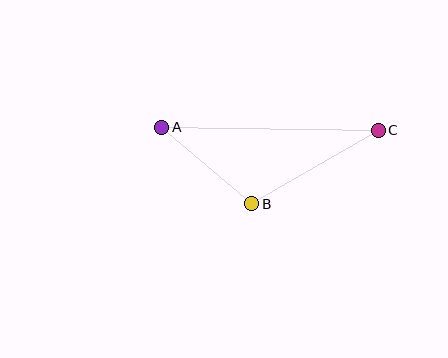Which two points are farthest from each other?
Points A and C are farthest from each other.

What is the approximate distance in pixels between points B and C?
The distance between B and C is approximately 146 pixels.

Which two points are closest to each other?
Points A and B are closest to each other.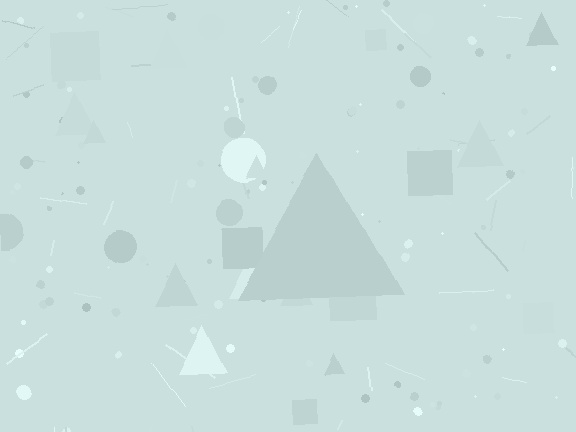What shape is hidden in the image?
A triangle is hidden in the image.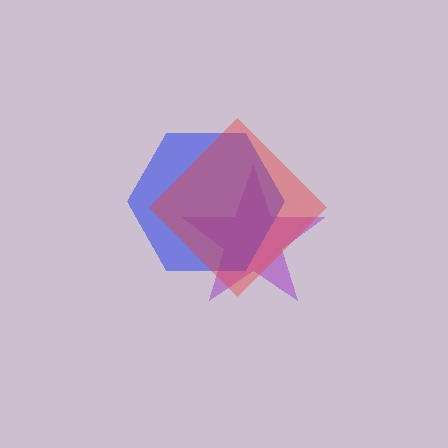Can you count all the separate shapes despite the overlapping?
Yes, there are 3 separate shapes.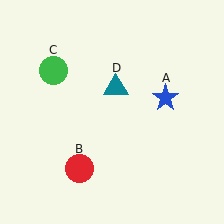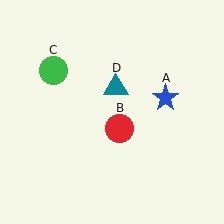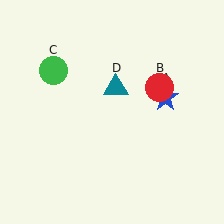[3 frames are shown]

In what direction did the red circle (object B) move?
The red circle (object B) moved up and to the right.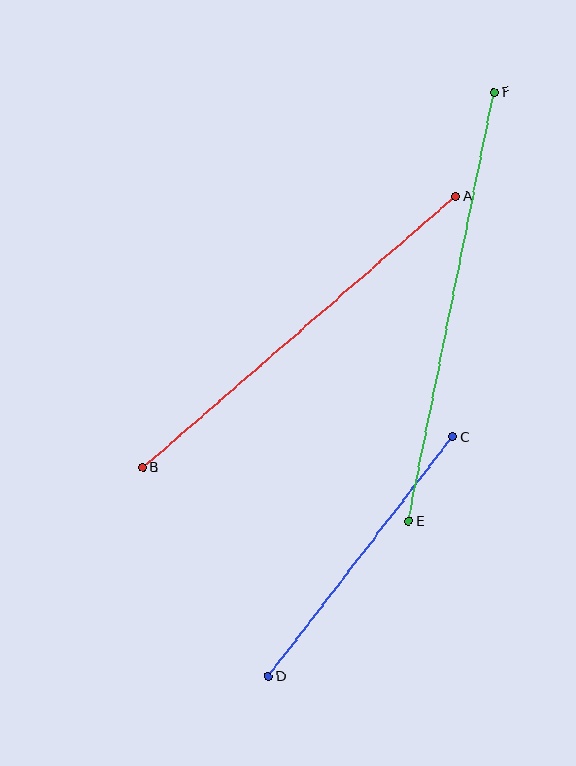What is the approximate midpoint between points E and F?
The midpoint is at approximately (452, 307) pixels.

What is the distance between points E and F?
The distance is approximately 438 pixels.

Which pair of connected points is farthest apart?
Points E and F are farthest apart.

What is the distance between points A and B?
The distance is approximately 414 pixels.